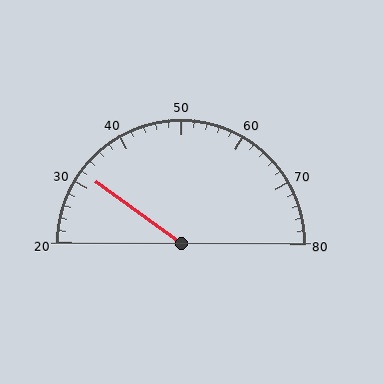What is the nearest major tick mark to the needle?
The nearest major tick mark is 30.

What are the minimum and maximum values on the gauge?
The gauge ranges from 20 to 80.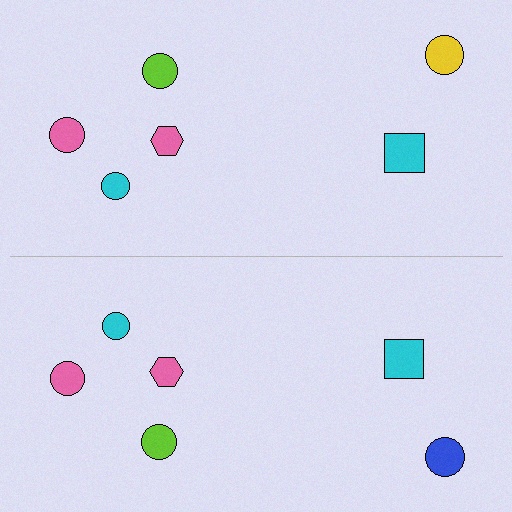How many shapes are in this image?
There are 12 shapes in this image.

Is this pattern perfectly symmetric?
No, the pattern is not perfectly symmetric. The blue circle on the bottom side breaks the symmetry — its mirror counterpart is yellow.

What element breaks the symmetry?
The blue circle on the bottom side breaks the symmetry — its mirror counterpart is yellow.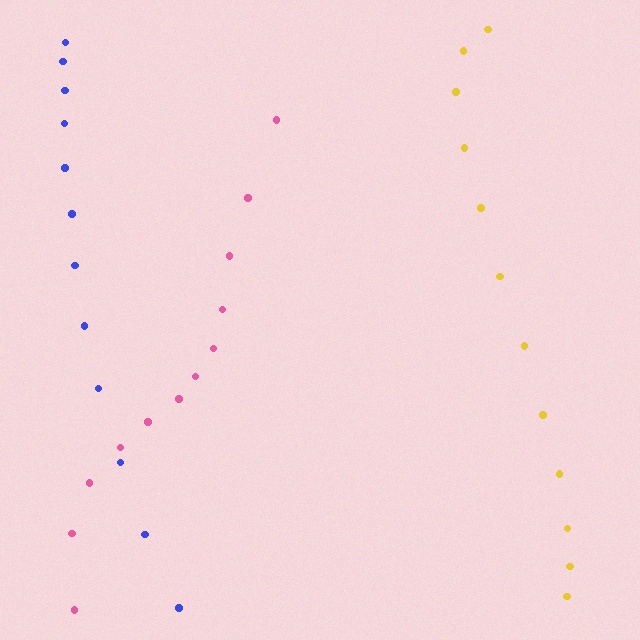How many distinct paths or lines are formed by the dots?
There are 3 distinct paths.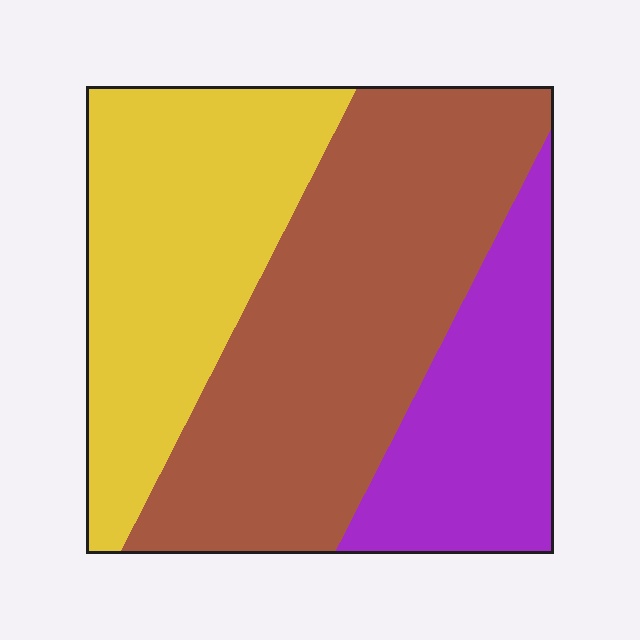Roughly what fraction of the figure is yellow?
Yellow covers 33% of the figure.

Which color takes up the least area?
Purple, at roughly 20%.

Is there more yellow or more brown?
Brown.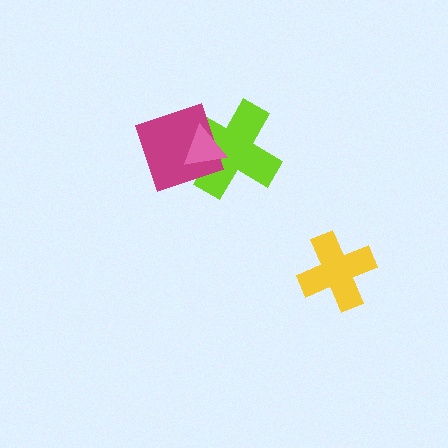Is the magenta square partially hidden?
Yes, it is partially covered by another shape.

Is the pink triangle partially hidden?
No, no other shape covers it.